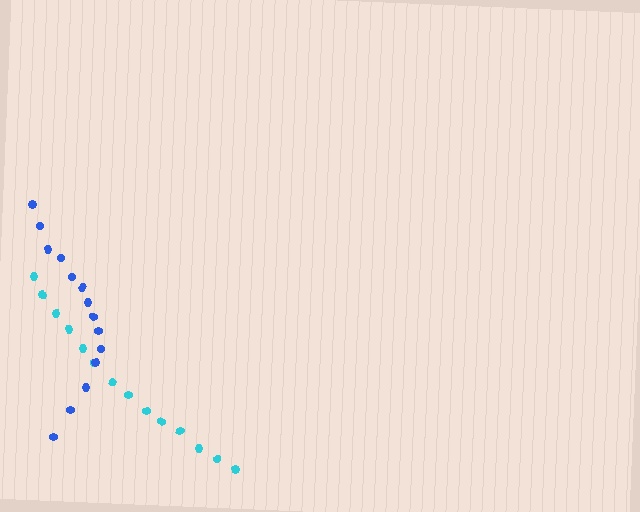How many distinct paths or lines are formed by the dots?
There are 2 distinct paths.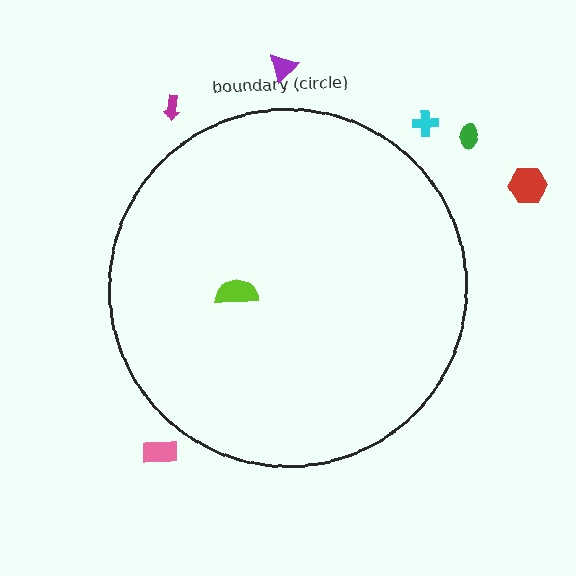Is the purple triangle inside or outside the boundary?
Outside.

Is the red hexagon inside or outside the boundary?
Outside.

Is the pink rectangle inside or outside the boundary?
Outside.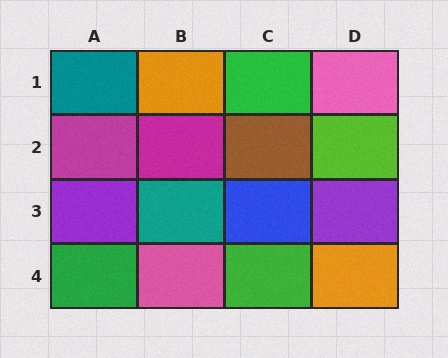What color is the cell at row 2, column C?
Brown.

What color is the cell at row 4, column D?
Orange.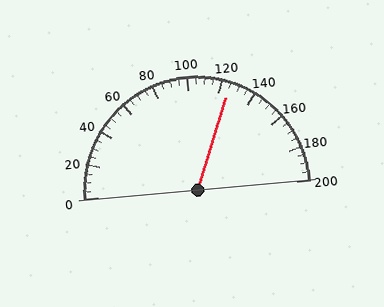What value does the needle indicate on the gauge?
The needle indicates approximately 125.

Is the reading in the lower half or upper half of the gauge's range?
The reading is in the upper half of the range (0 to 200).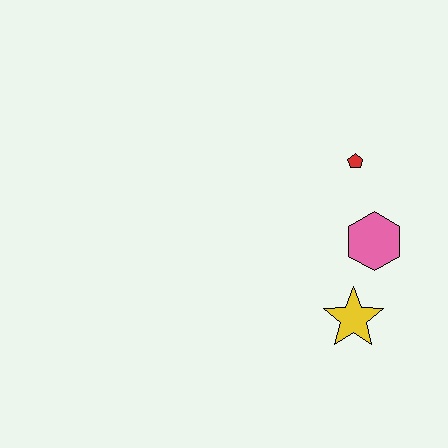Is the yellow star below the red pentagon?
Yes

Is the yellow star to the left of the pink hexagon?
Yes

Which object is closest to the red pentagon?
The pink hexagon is closest to the red pentagon.